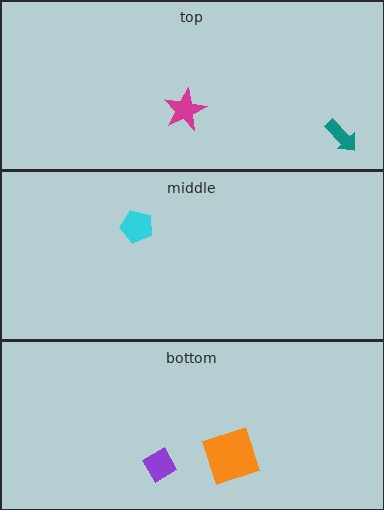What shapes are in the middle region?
The cyan pentagon.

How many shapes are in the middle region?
1.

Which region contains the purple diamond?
The bottom region.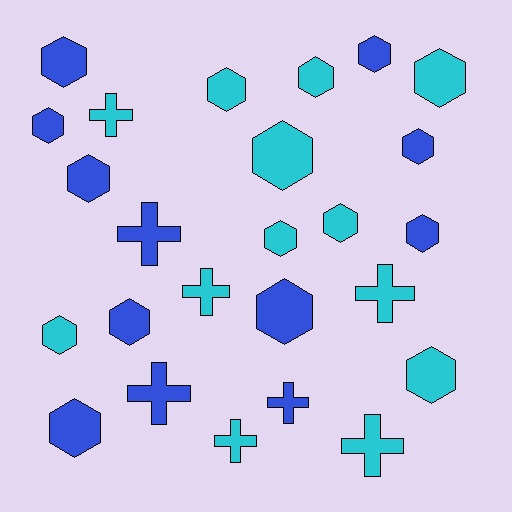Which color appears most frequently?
Cyan, with 13 objects.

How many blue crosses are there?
There are 3 blue crosses.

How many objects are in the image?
There are 25 objects.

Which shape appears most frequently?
Hexagon, with 17 objects.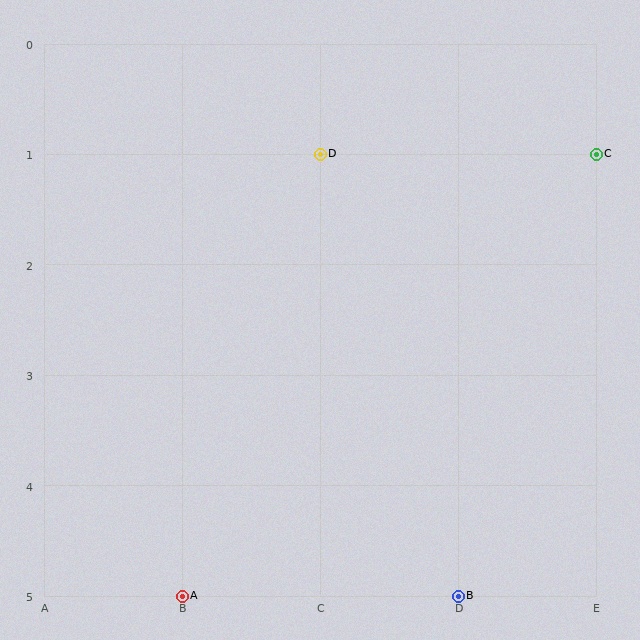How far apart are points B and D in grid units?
Points B and D are 1 column and 4 rows apart (about 4.1 grid units diagonally).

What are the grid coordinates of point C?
Point C is at grid coordinates (E, 1).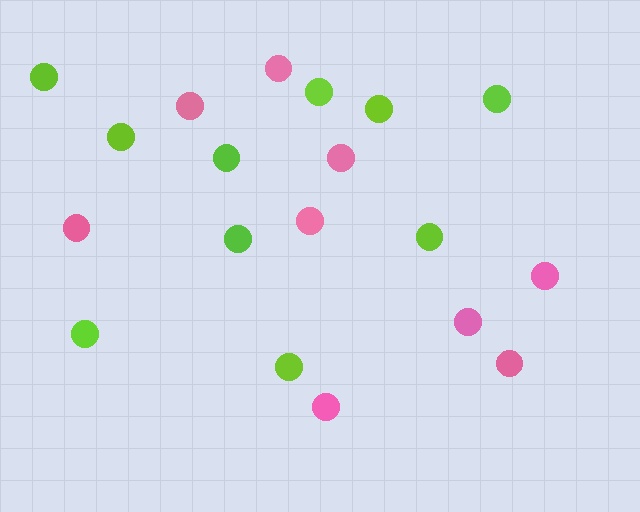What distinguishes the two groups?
There are 2 groups: one group of lime circles (10) and one group of pink circles (9).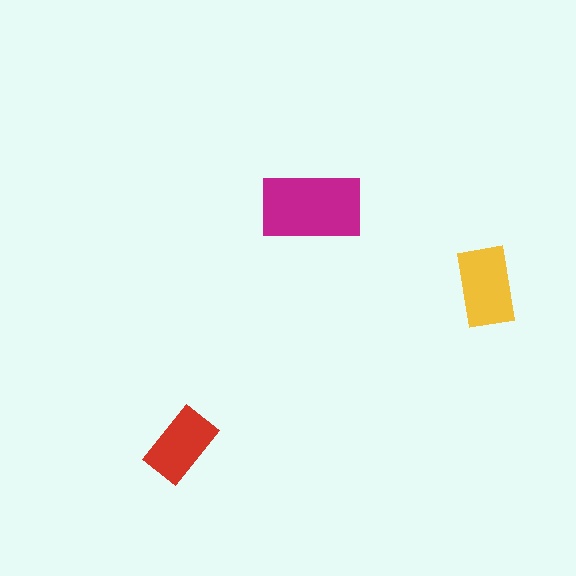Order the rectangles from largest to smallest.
the magenta one, the yellow one, the red one.